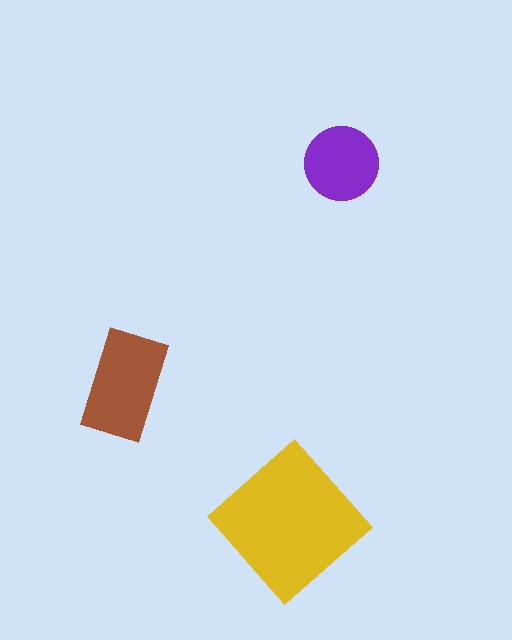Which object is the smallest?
The purple circle.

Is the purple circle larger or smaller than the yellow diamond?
Smaller.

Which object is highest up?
The purple circle is topmost.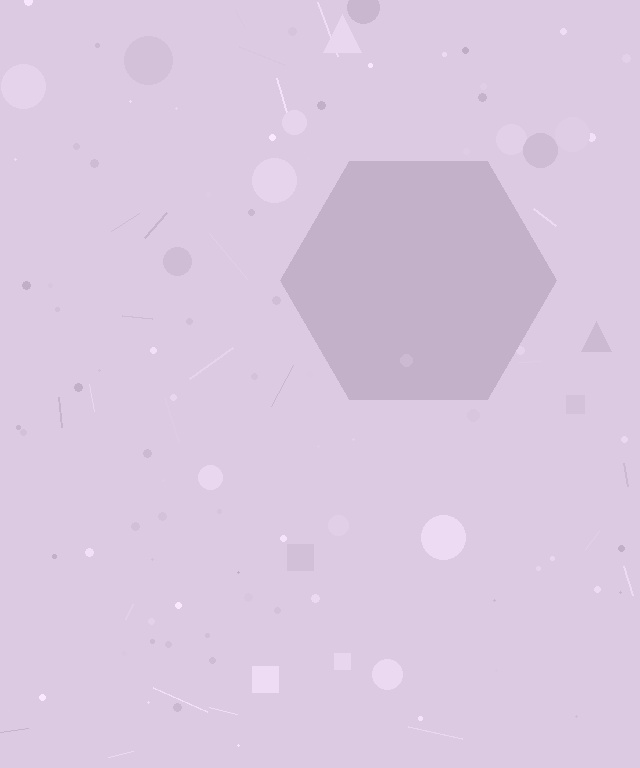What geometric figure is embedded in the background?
A hexagon is embedded in the background.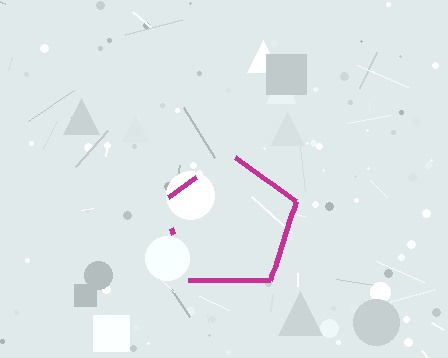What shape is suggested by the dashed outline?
The dashed outline suggests a pentagon.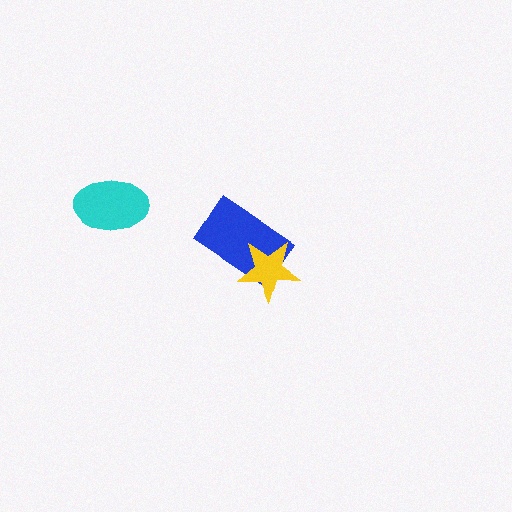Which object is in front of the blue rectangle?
The yellow star is in front of the blue rectangle.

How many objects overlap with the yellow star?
1 object overlaps with the yellow star.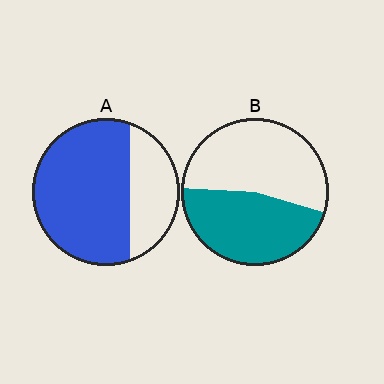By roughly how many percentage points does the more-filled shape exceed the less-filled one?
By roughly 25 percentage points (A over B).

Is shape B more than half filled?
Roughly half.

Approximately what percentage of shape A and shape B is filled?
A is approximately 70% and B is approximately 45%.